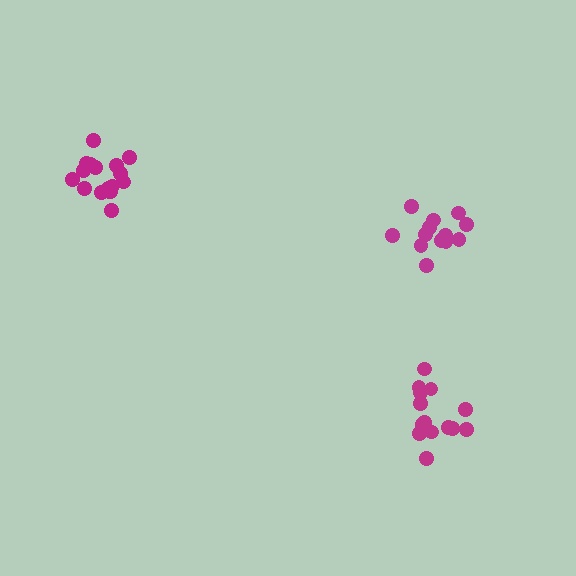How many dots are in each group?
Group 1: 18 dots, Group 2: 14 dots, Group 3: 13 dots (45 total).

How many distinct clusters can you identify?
There are 3 distinct clusters.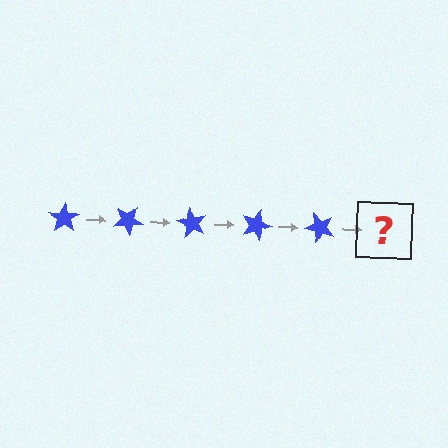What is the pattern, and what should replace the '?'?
The pattern is that the star rotates 30 degrees each step. The '?' should be a blue star rotated 150 degrees.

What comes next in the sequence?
The next element should be a blue star rotated 150 degrees.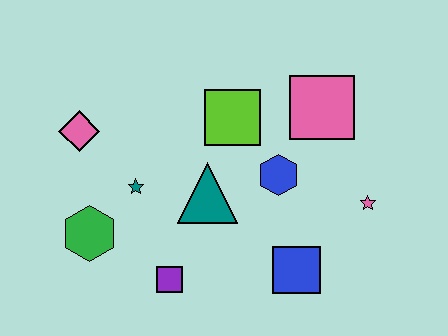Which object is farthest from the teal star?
The pink star is farthest from the teal star.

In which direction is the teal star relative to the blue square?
The teal star is to the left of the blue square.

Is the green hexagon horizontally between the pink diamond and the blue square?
Yes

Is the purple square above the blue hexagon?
No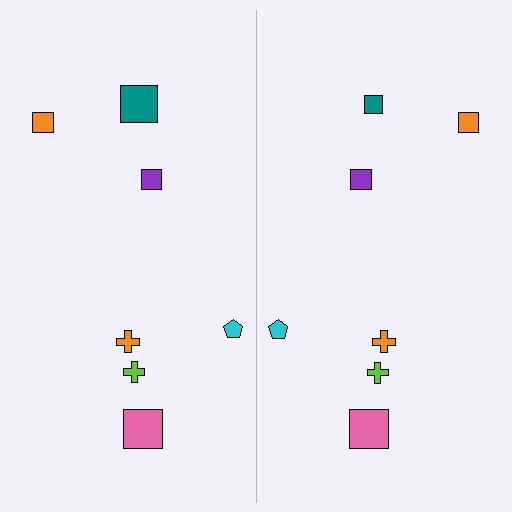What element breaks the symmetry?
The teal square on the right side has a different size than its mirror counterpart.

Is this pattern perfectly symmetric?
No, the pattern is not perfectly symmetric. The teal square on the right side has a different size than its mirror counterpart.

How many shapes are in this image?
There are 14 shapes in this image.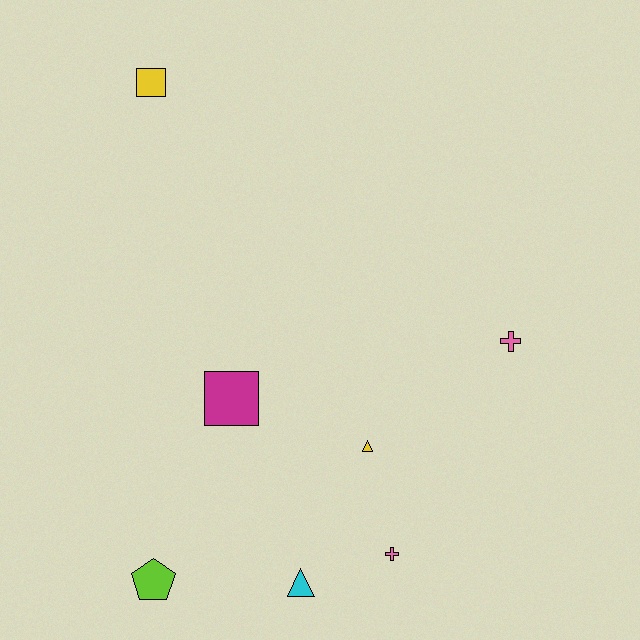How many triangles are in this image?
There are 2 triangles.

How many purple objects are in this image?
There are no purple objects.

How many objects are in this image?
There are 7 objects.